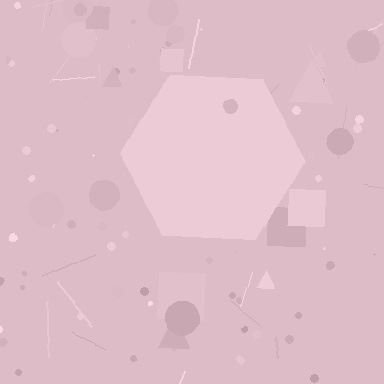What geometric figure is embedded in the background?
A hexagon is embedded in the background.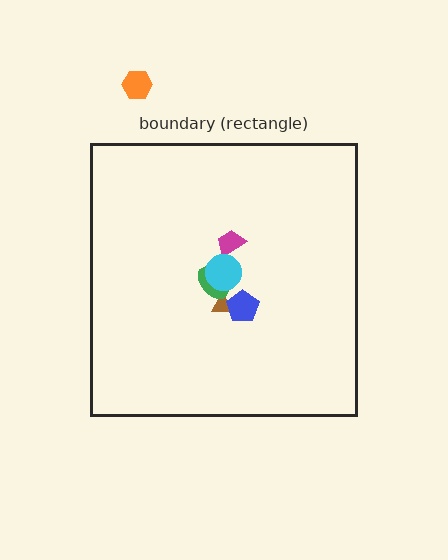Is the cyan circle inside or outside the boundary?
Inside.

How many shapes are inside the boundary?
6 inside, 1 outside.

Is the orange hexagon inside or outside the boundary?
Outside.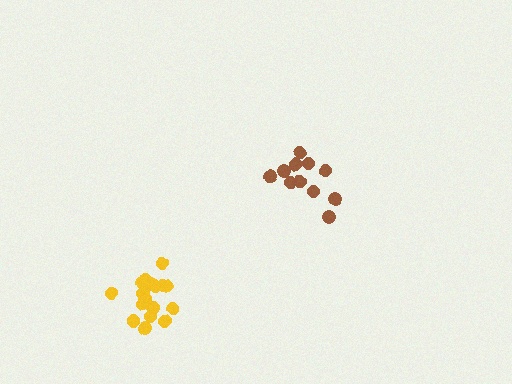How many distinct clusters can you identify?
There are 2 distinct clusters.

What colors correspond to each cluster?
The clusters are colored: brown, yellow.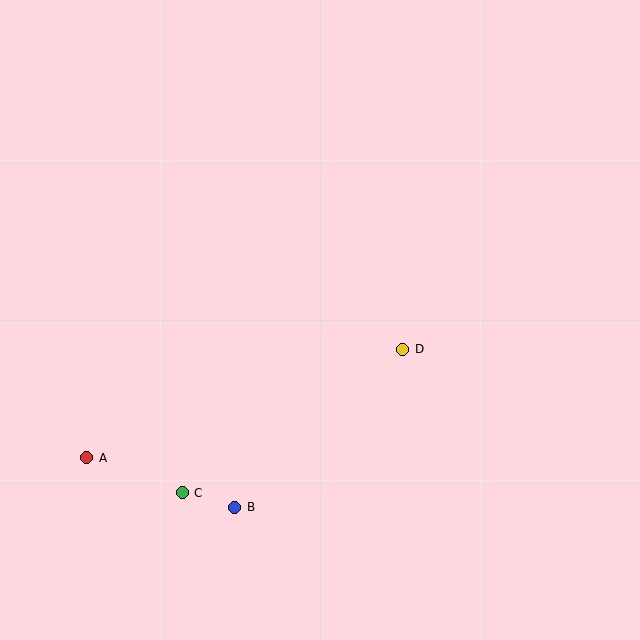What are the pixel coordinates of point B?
Point B is at (235, 507).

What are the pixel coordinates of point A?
Point A is at (87, 458).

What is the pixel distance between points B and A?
The distance between B and A is 156 pixels.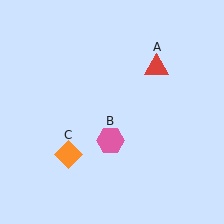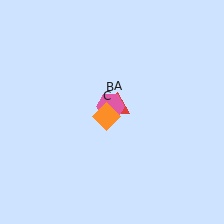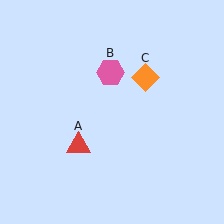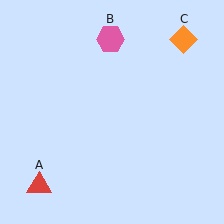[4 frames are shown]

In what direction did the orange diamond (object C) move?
The orange diamond (object C) moved up and to the right.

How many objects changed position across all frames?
3 objects changed position: red triangle (object A), pink hexagon (object B), orange diamond (object C).